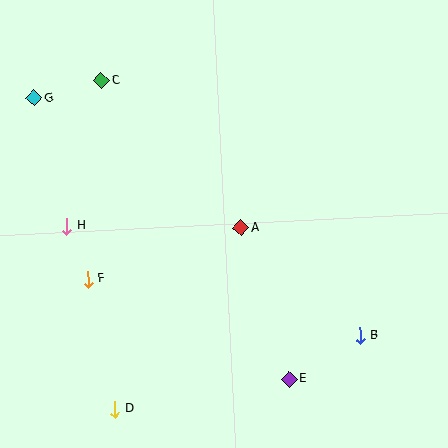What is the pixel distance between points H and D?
The distance between H and D is 189 pixels.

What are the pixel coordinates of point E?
Point E is at (289, 379).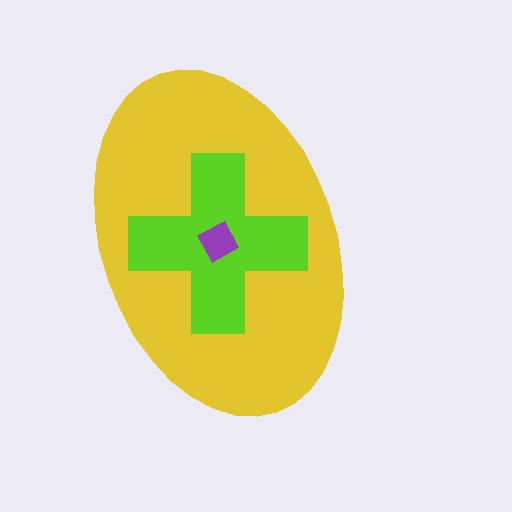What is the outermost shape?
The yellow ellipse.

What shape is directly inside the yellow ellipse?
The lime cross.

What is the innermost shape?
The purple diamond.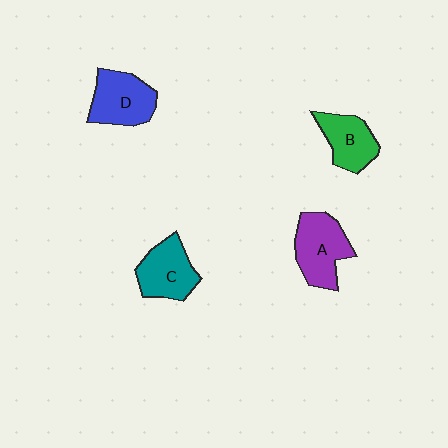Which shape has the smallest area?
Shape B (green).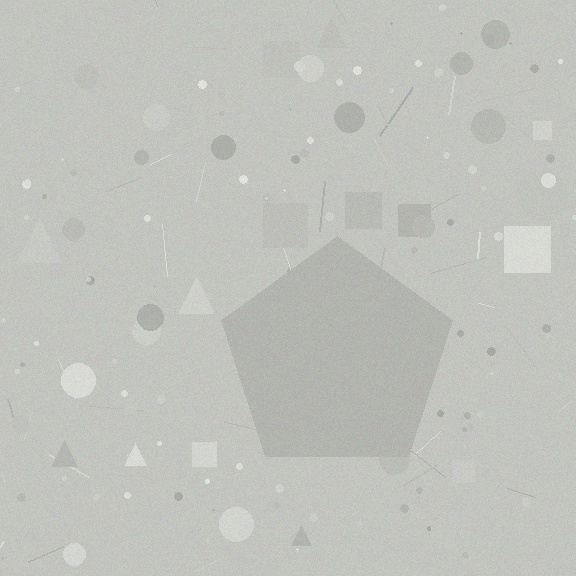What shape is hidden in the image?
A pentagon is hidden in the image.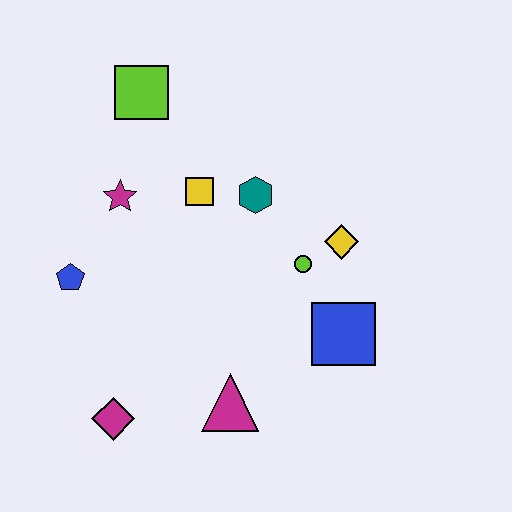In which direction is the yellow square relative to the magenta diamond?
The yellow square is above the magenta diamond.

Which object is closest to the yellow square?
The teal hexagon is closest to the yellow square.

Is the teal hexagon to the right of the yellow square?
Yes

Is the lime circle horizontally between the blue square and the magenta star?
Yes